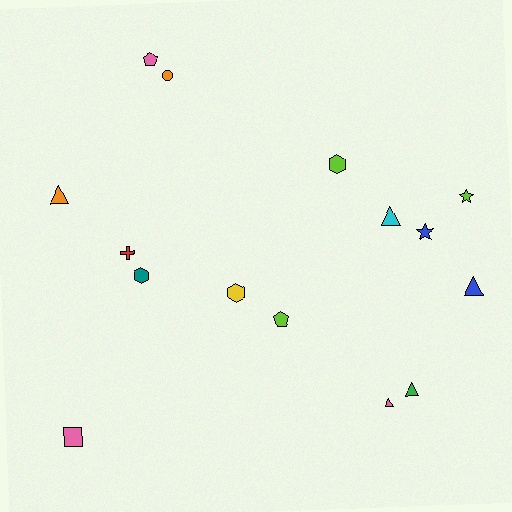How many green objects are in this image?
There is 1 green object.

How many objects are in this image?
There are 15 objects.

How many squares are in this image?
There is 1 square.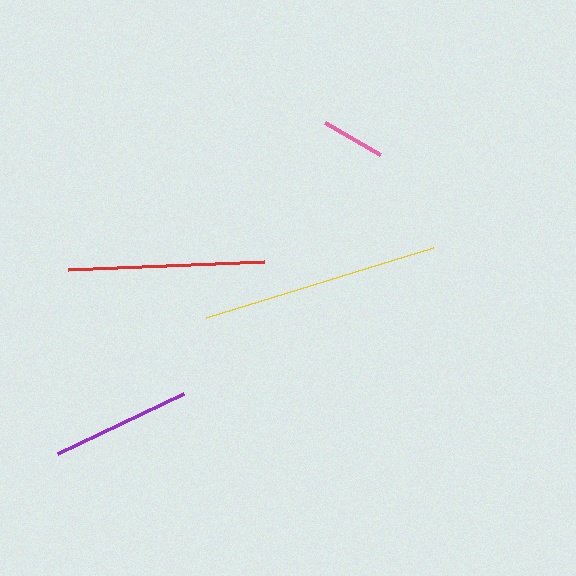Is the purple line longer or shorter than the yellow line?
The yellow line is longer than the purple line.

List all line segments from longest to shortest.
From longest to shortest: yellow, red, purple, pink.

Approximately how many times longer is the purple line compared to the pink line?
The purple line is approximately 2.2 times the length of the pink line.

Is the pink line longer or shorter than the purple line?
The purple line is longer than the pink line.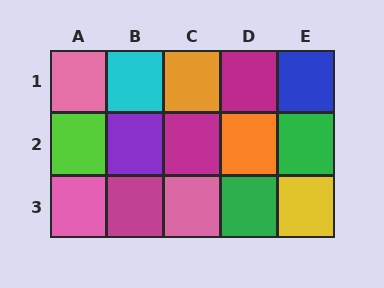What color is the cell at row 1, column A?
Pink.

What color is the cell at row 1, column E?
Blue.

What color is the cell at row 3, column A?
Pink.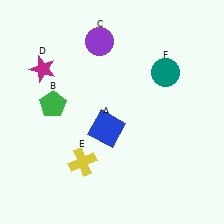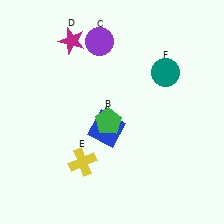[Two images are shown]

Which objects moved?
The objects that moved are: the green pentagon (B), the magenta star (D).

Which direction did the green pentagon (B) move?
The green pentagon (B) moved right.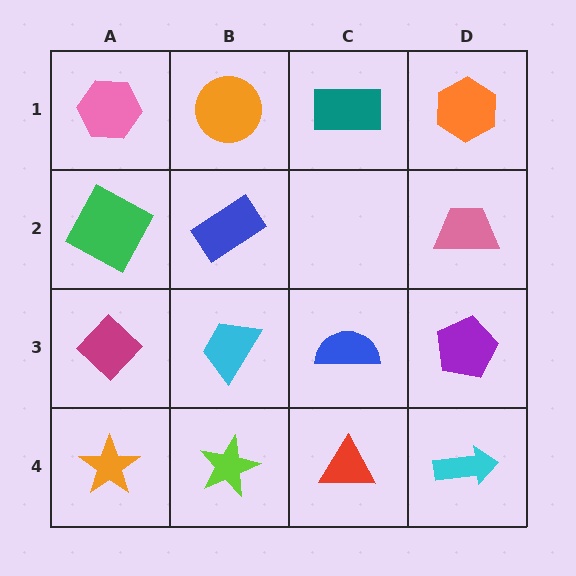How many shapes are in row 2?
3 shapes.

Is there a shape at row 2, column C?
No, that cell is empty.